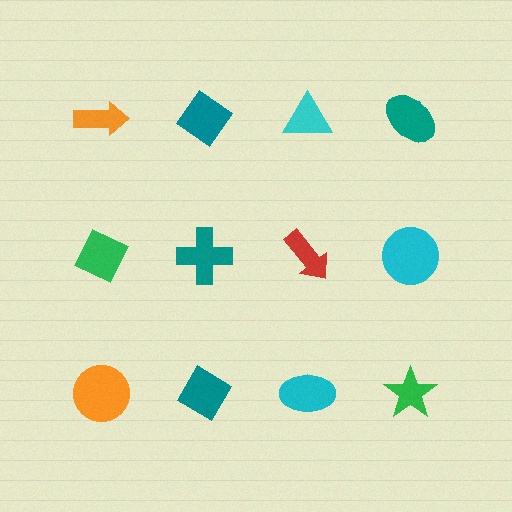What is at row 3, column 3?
A cyan ellipse.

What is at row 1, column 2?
A teal diamond.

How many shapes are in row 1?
4 shapes.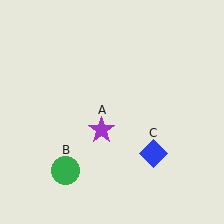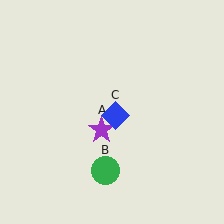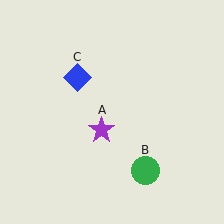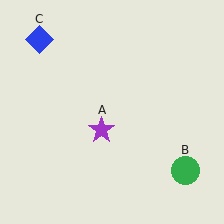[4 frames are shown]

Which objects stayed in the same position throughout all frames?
Purple star (object A) remained stationary.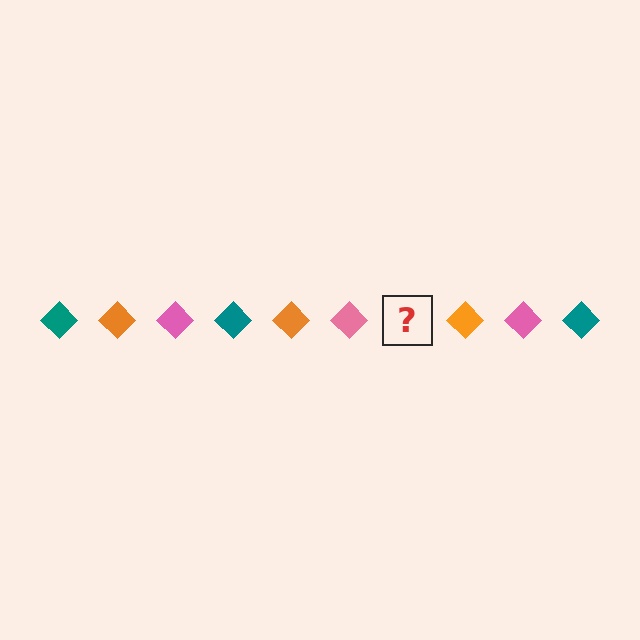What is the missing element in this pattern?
The missing element is a teal diamond.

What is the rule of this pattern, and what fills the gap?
The rule is that the pattern cycles through teal, orange, pink diamonds. The gap should be filled with a teal diamond.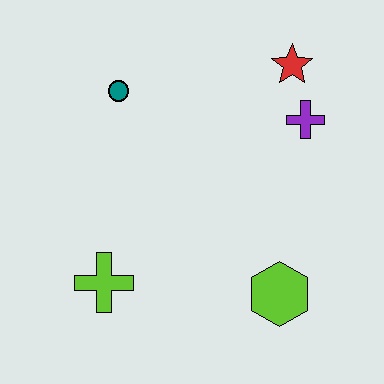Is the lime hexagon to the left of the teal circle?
No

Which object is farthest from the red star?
The lime cross is farthest from the red star.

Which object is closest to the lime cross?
The lime hexagon is closest to the lime cross.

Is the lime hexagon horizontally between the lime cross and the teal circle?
No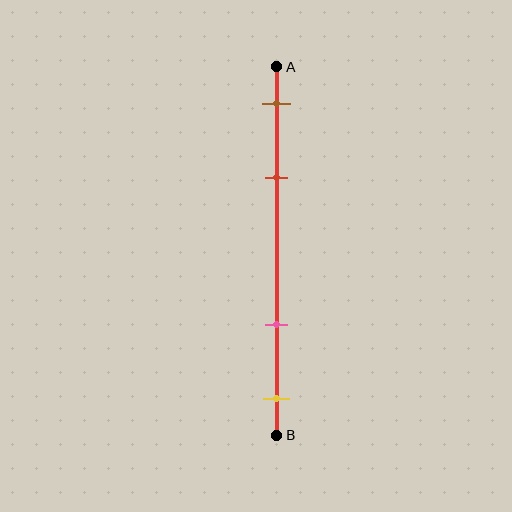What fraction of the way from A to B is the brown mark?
The brown mark is approximately 10% (0.1) of the way from A to B.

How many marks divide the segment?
There are 4 marks dividing the segment.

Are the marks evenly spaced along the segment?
No, the marks are not evenly spaced.